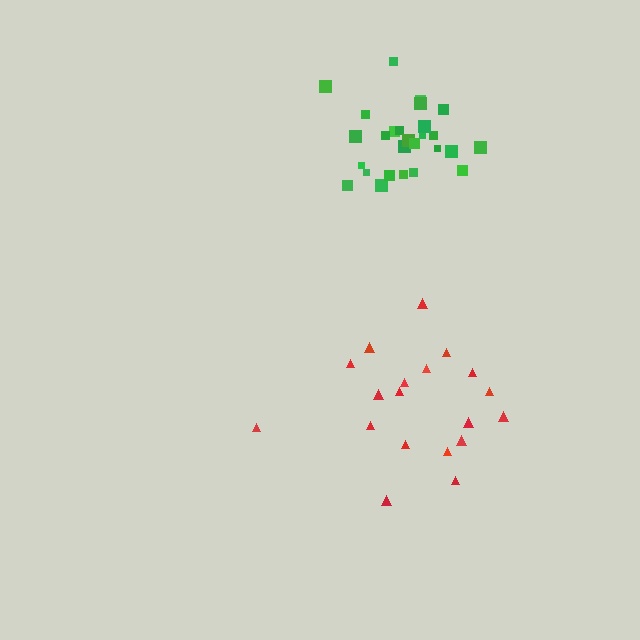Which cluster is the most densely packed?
Green.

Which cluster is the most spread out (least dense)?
Red.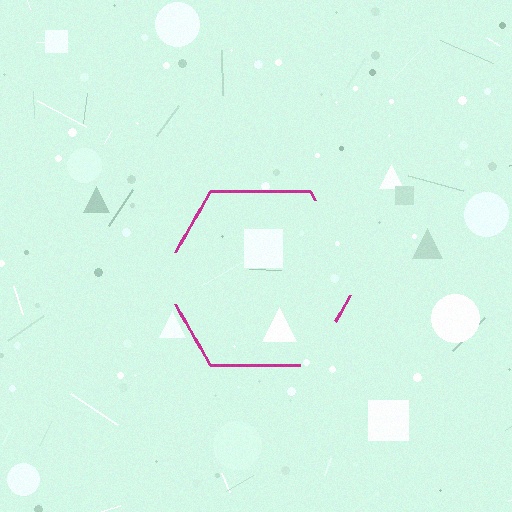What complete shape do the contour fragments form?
The contour fragments form a hexagon.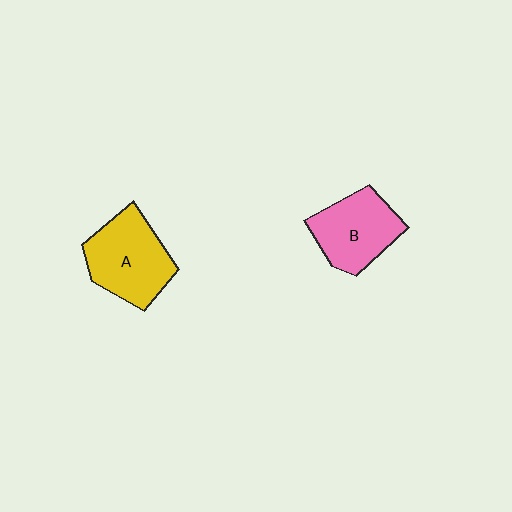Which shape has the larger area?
Shape A (yellow).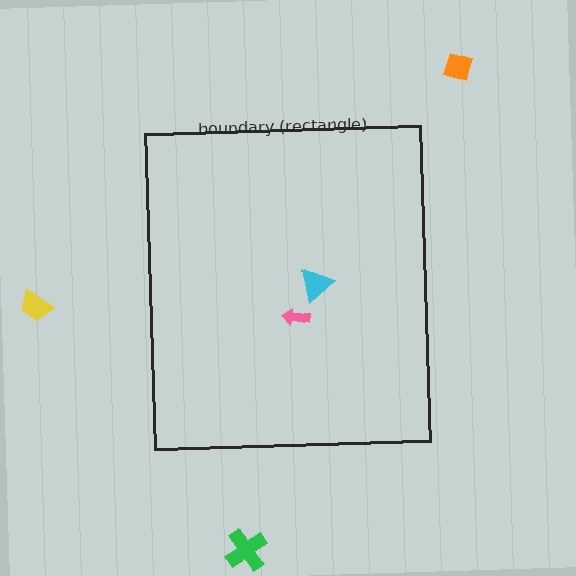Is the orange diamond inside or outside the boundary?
Outside.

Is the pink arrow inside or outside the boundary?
Inside.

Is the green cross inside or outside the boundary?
Outside.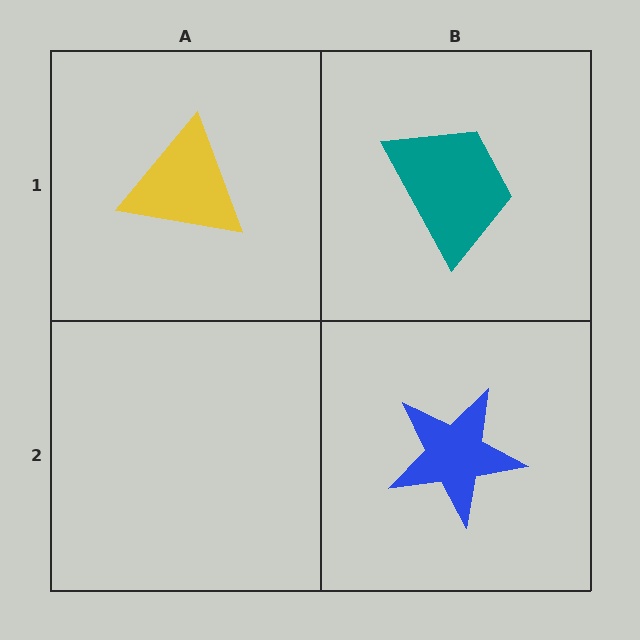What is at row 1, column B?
A teal trapezoid.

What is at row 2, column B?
A blue star.